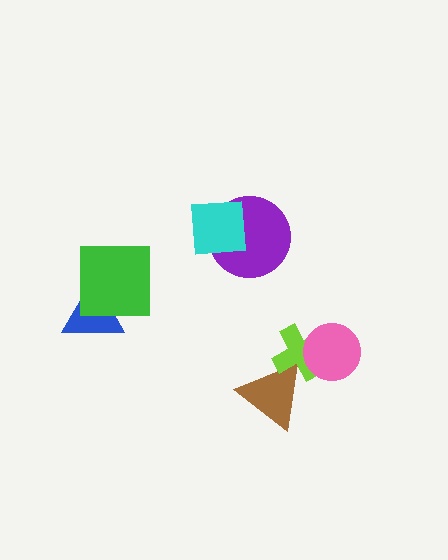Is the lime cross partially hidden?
Yes, it is partially covered by another shape.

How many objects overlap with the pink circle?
1 object overlaps with the pink circle.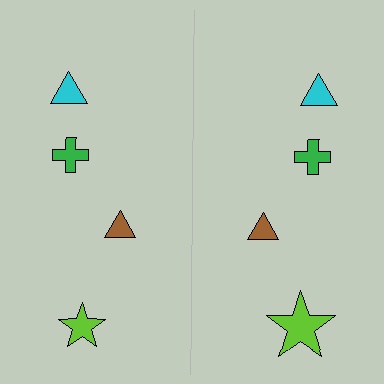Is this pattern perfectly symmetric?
No, the pattern is not perfectly symmetric. The lime star on the right side has a different size than its mirror counterpart.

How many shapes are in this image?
There are 8 shapes in this image.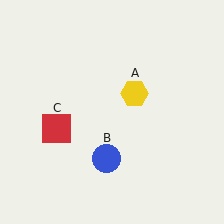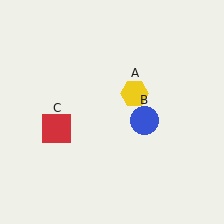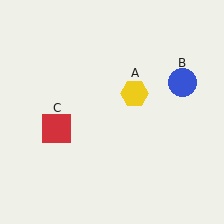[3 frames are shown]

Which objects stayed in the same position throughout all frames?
Yellow hexagon (object A) and red square (object C) remained stationary.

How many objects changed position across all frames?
1 object changed position: blue circle (object B).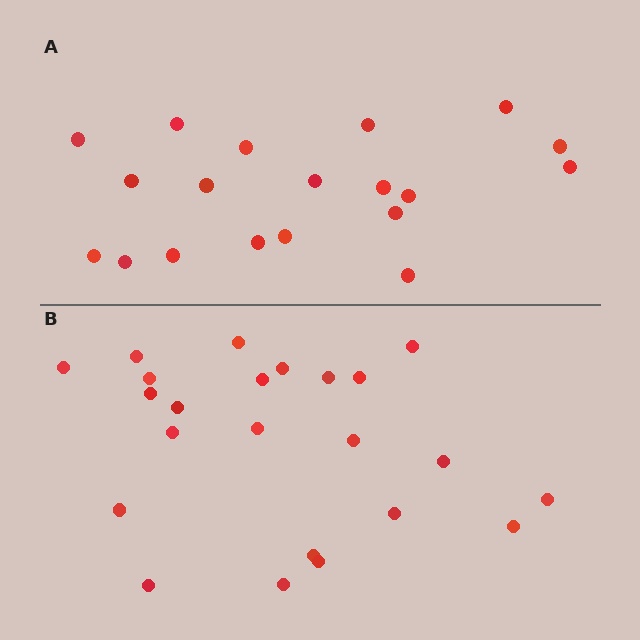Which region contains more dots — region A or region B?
Region B (the bottom region) has more dots.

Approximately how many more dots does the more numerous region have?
Region B has about 4 more dots than region A.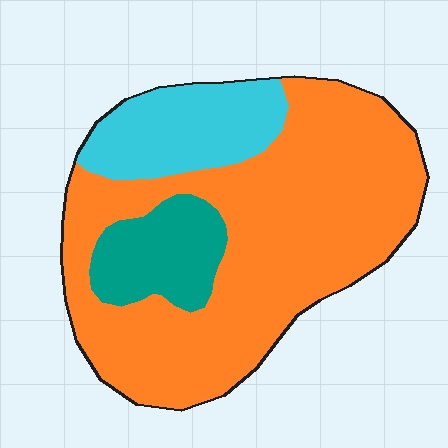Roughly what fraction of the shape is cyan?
Cyan covers about 20% of the shape.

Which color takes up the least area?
Teal, at roughly 15%.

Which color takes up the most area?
Orange, at roughly 70%.